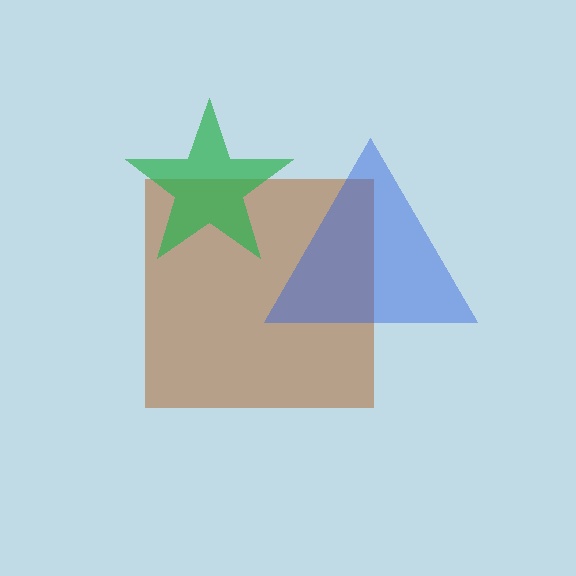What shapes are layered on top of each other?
The layered shapes are: a brown square, a green star, a blue triangle.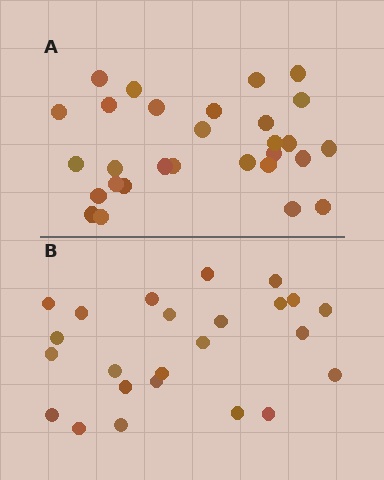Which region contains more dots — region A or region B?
Region A (the top region) has more dots.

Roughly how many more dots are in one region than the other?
Region A has about 5 more dots than region B.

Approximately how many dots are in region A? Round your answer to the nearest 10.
About 30 dots. (The exact count is 29, which rounds to 30.)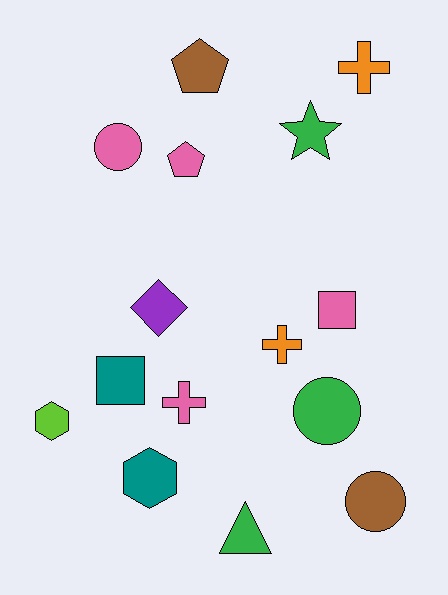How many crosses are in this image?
There are 3 crosses.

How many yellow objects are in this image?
There are no yellow objects.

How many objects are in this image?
There are 15 objects.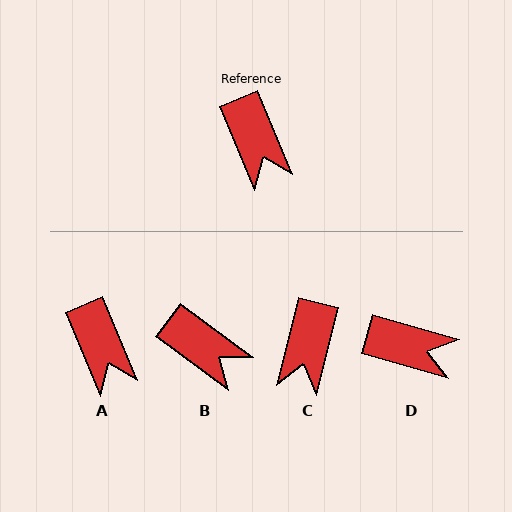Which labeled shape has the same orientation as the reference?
A.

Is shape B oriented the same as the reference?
No, it is off by about 31 degrees.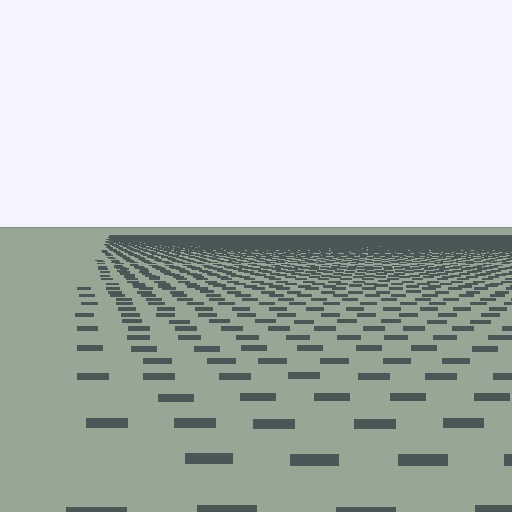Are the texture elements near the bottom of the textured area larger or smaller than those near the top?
Larger. Near the bottom, elements are closer to the viewer and appear at a bigger on-screen size.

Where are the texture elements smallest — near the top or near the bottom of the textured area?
Near the top.